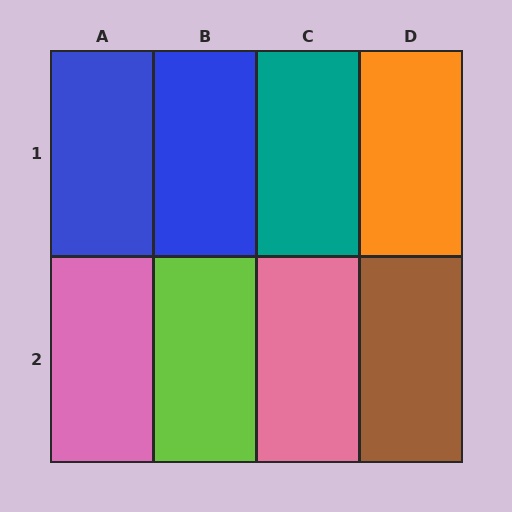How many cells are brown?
1 cell is brown.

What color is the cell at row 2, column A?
Pink.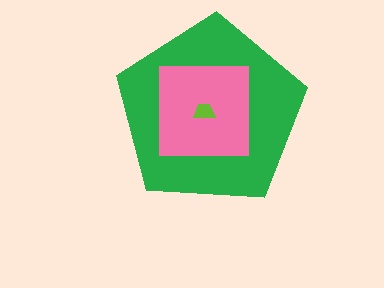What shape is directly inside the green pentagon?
The pink square.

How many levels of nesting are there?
3.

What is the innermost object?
The lime trapezoid.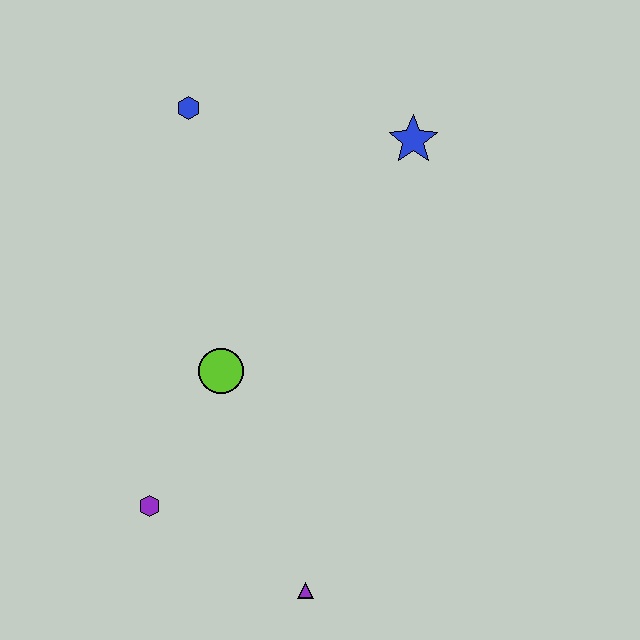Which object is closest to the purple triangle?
The purple hexagon is closest to the purple triangle.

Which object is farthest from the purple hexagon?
The blue star is farthest from the purple hexagon.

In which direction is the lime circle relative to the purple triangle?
The lime circle is above the purple triangle.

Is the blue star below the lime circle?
No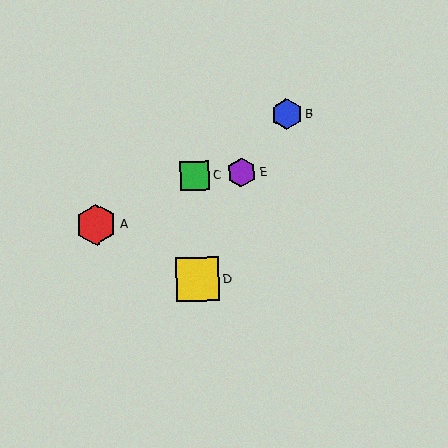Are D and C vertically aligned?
Yes, both are at x≈198.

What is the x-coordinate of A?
Object A is at x≈96.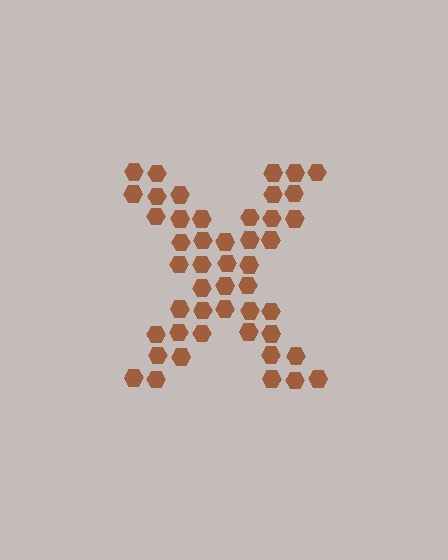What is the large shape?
The large shape is the letter X.